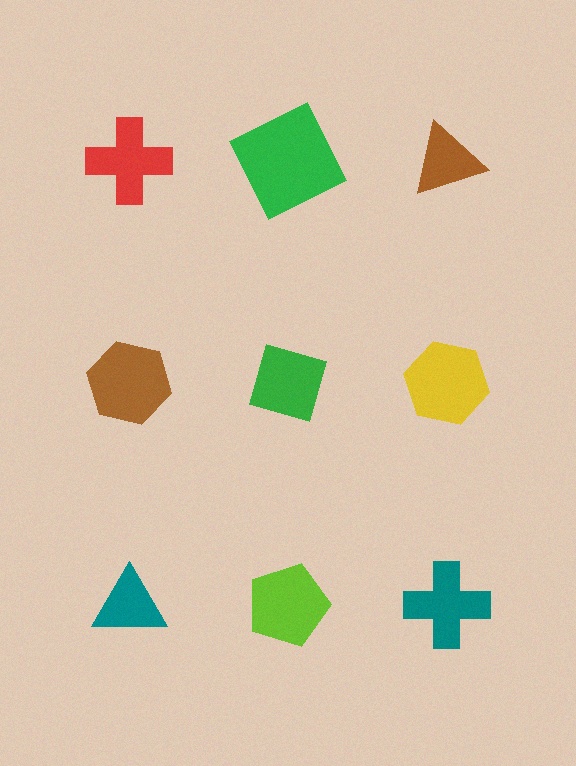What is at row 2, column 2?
A green diamond.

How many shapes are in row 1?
3 shapes.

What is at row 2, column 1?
A brown hexagon.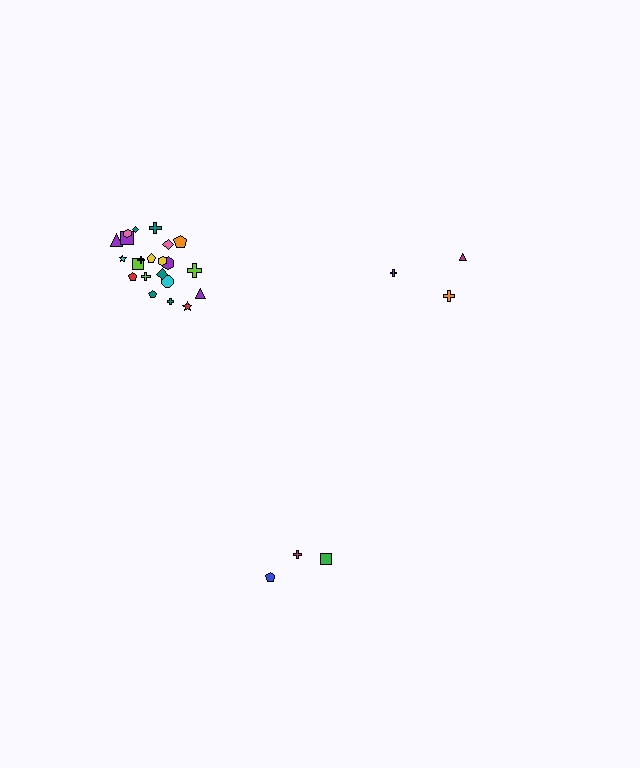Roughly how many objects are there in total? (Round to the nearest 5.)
Roughly 30 objects in total.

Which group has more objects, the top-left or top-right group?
The top-left group.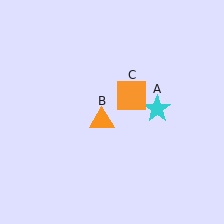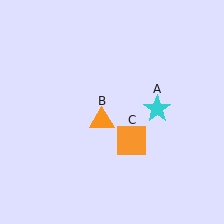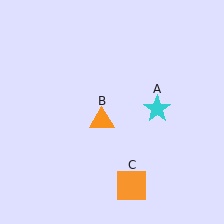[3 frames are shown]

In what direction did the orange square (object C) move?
The orange square (object C) moved down.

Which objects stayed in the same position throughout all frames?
Cyan star (object A) and orange triangle (object B) remained stationary.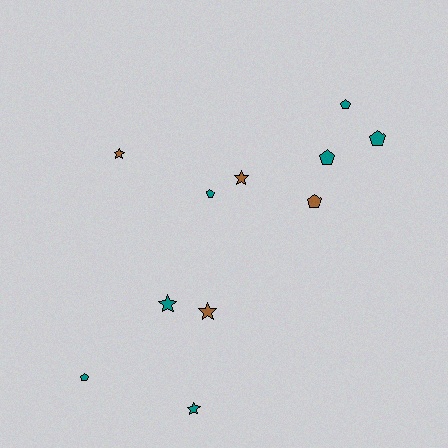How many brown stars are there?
There are 3 brown stars.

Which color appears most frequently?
Teal, with 7 objects.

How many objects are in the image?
There are 11 objects.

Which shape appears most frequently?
Pentagon, with 6 objects.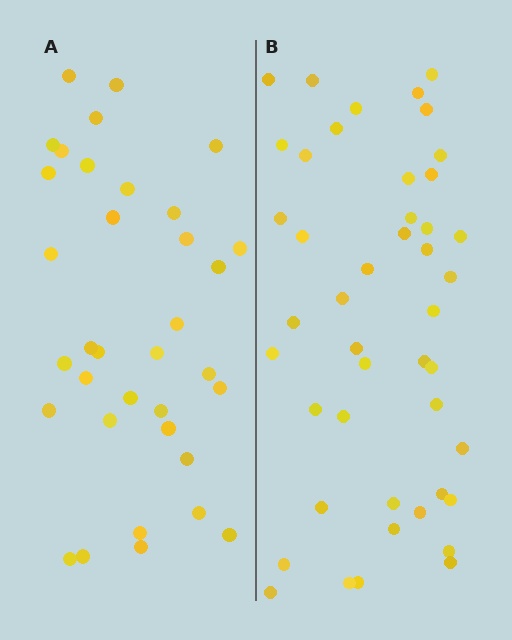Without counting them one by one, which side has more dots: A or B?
Region B (the right region) has more dots.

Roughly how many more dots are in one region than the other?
Region B has roughly 10 or so more dots than region A.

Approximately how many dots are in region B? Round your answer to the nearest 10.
About 40 dots. (The exact count is 45, which rounds to 40.)